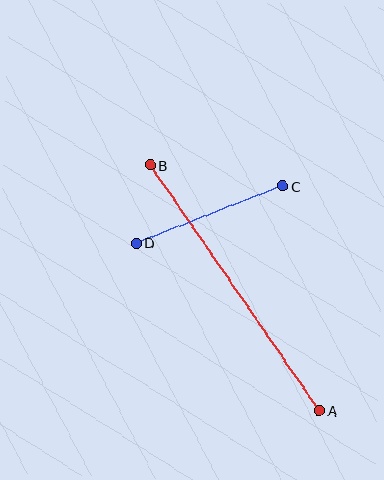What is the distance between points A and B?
The distance is approximately 298 pixels.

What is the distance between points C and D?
The distance is approximately 157 pixels.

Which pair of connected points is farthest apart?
Points A and B are farthest apart.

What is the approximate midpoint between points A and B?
The midpoint is at approximately (235, 288) pixels.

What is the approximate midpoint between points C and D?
The midpoint is at approximately (210, 215) pixels.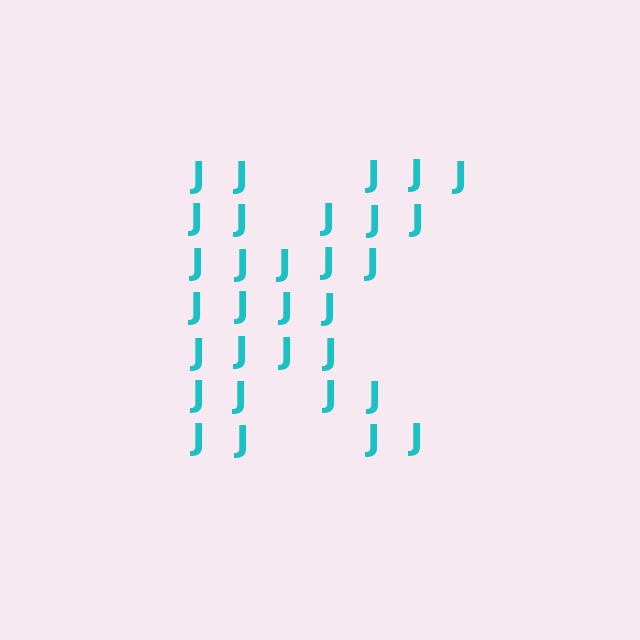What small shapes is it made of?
It is made of small letter J's.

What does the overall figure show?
The overall figure shows the letter K.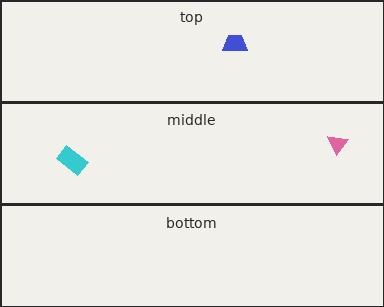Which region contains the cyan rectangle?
The middle region.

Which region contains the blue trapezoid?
The top region.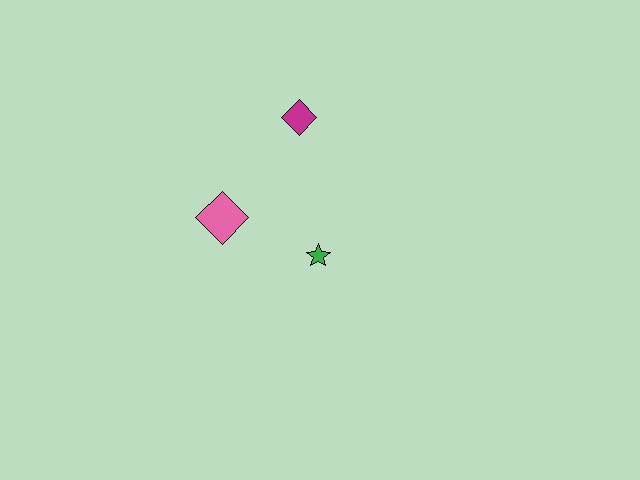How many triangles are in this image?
There are no triangles.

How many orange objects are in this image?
There are no orange objects.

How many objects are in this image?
There are 3 objects.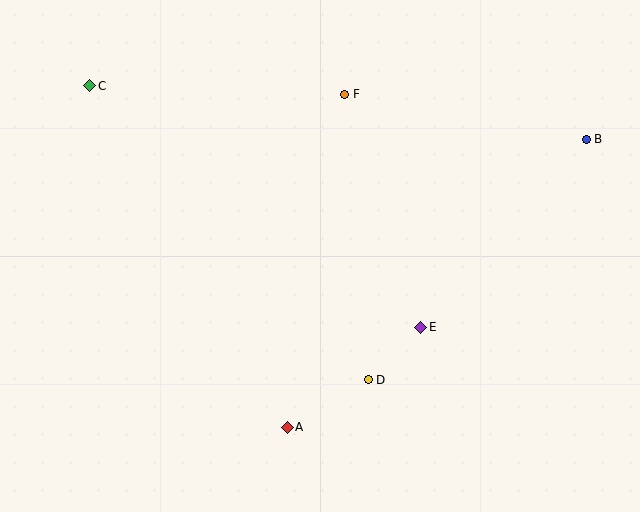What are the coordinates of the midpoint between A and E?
The midpoint between A and E is at (354, 377).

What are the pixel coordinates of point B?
Point B is at (586, 139).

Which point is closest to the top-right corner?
Point B is closest to the top-right corner.